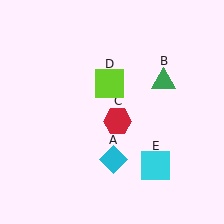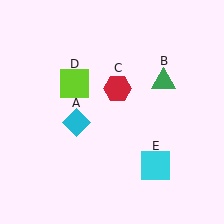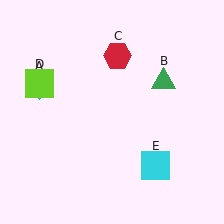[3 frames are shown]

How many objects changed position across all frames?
3 objects changed position: cyan diamond (object A), red hexagon (object C), lime square (object D).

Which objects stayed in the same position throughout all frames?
Green triangle (object B) and cyan square (object E) remained stationary.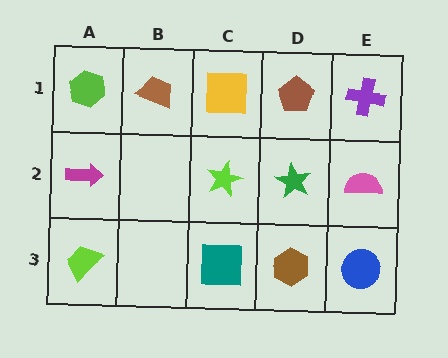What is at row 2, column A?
A magenta arrow.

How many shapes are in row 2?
4 shapes.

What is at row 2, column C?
A lime star.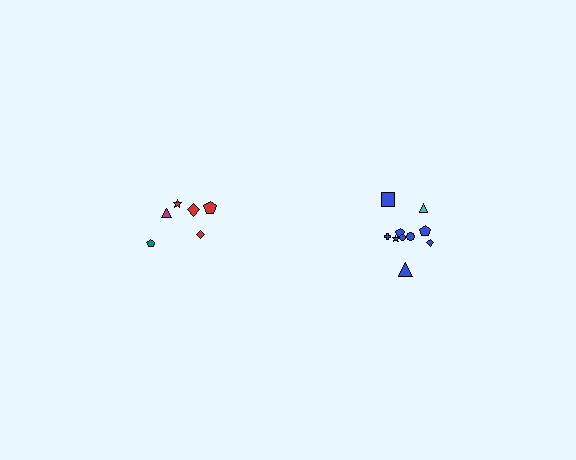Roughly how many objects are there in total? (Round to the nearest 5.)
Roughly 15 objects in total.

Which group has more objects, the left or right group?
The right group.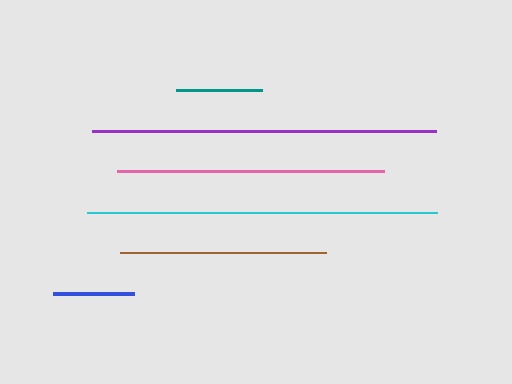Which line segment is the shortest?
The blue line is the shortest at approximately 81 pixels.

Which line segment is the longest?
The cyan line is the longest at approximately 349 pixels.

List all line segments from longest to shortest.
From longest to shortest: cyan, purple, pink, brown, teal, blue.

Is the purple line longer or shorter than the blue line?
The purple line is longer than the blue line.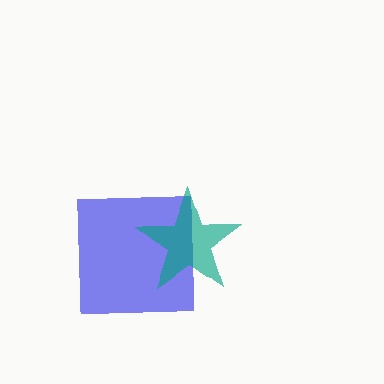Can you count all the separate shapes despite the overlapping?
Yes, there are 2 separate shapes.